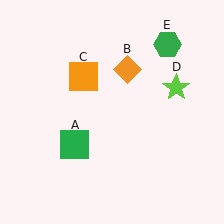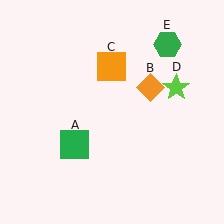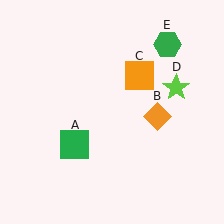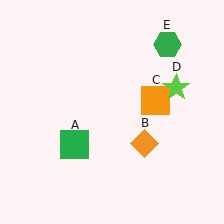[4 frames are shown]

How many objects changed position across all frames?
2 objects changed position: orange diamond (object B), orange square (object C).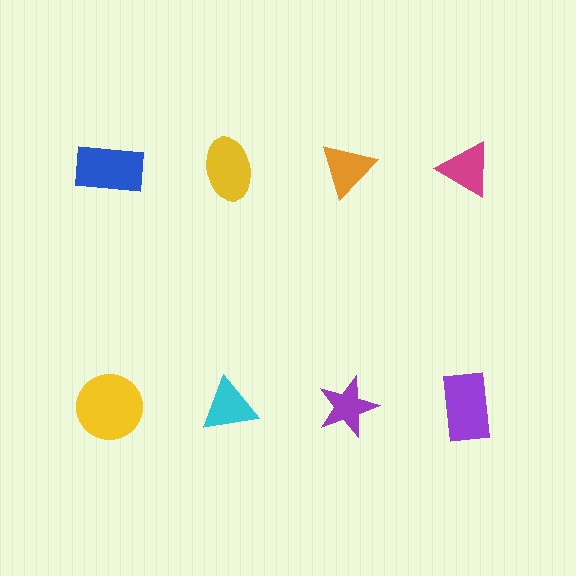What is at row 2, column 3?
A purple star.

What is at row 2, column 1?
A yellow circle.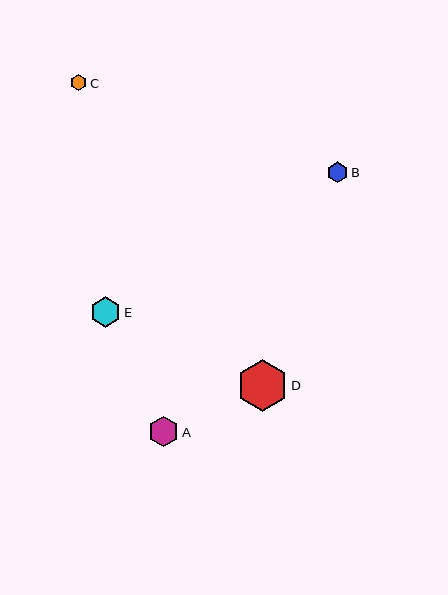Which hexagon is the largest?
Hexagon D is the largest with a size of approximately 52 pixels.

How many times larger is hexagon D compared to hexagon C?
Hexagon D is approximately 3.2 times the size of hexagon C.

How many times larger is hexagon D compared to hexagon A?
Hexagon D is approximately 1.7 times the size of hexagon A.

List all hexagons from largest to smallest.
From largest to smallest: D, A, E, B, C.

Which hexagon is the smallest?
Hexagon C is the smallest with a size of approximately 16 pixels.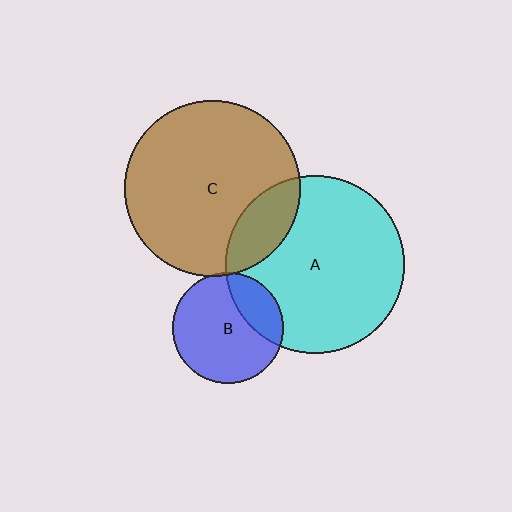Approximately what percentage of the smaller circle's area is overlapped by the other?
Approximately 25%.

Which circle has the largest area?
Circle A (cyan).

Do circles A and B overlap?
Yes.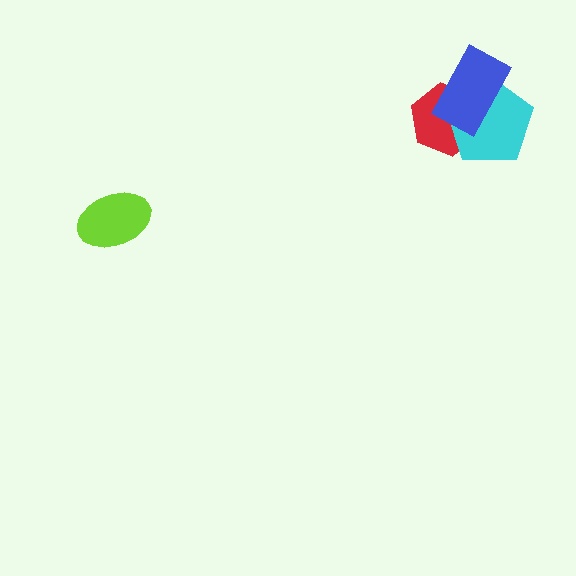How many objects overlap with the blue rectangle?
2 objects overlap with the blue rectangle.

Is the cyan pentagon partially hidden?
Yes, it is partially covered by another shape.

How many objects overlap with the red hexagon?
2 objects overlap with the red hexagon.